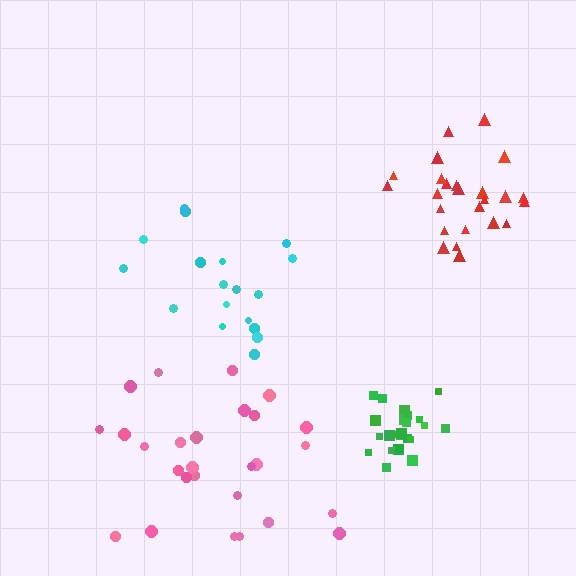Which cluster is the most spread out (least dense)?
Pink.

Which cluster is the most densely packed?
Green.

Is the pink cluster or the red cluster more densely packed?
Red.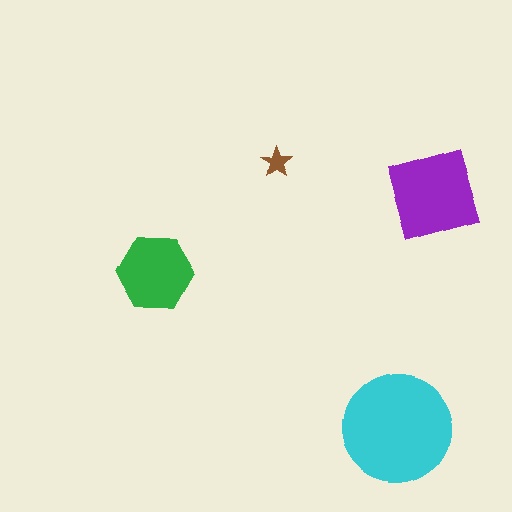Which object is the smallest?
The brown star.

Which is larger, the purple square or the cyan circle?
The cyan circle.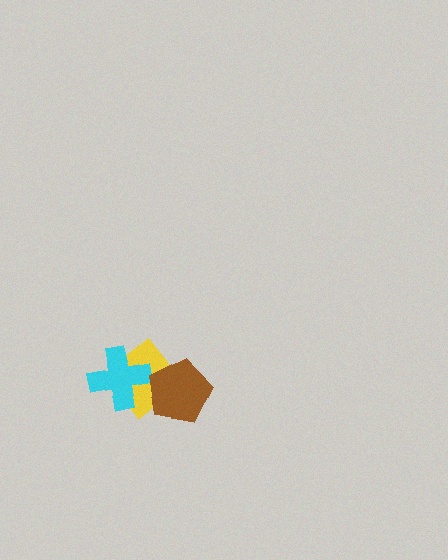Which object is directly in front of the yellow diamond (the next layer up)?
The cyan cross is directly in front of the yellow diamond.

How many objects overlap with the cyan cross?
1 object overlaps with the cyan cross.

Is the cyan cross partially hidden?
No, no other shape covers it.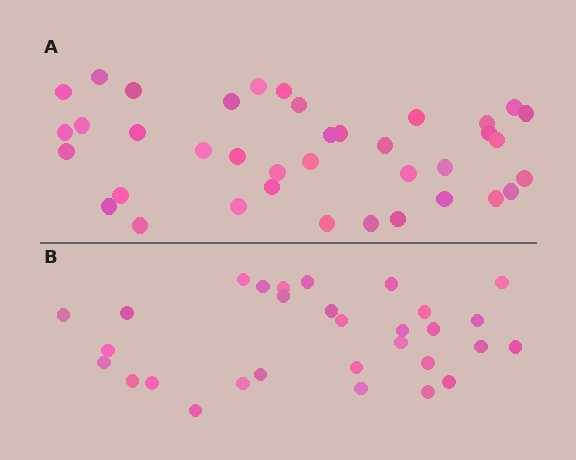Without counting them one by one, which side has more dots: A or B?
Region A (the top region) has more dots.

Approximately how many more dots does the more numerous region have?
Region A has roughly 8 or so more dots than region B.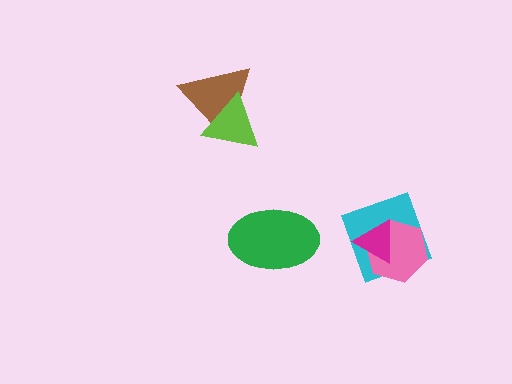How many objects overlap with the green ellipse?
0 objects overlap with the green ellipse.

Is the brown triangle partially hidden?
Yes, it is partially covered by another shape.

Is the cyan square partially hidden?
Yes, it is partially covered by another shape.